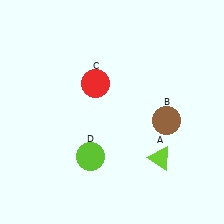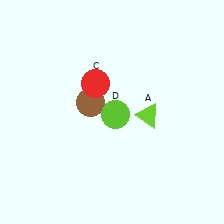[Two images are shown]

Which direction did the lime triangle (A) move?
The lime triangle (A) moved up.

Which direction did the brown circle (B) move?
The brown circle (B) moved left.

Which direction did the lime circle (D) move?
The lime circle (D) moved up.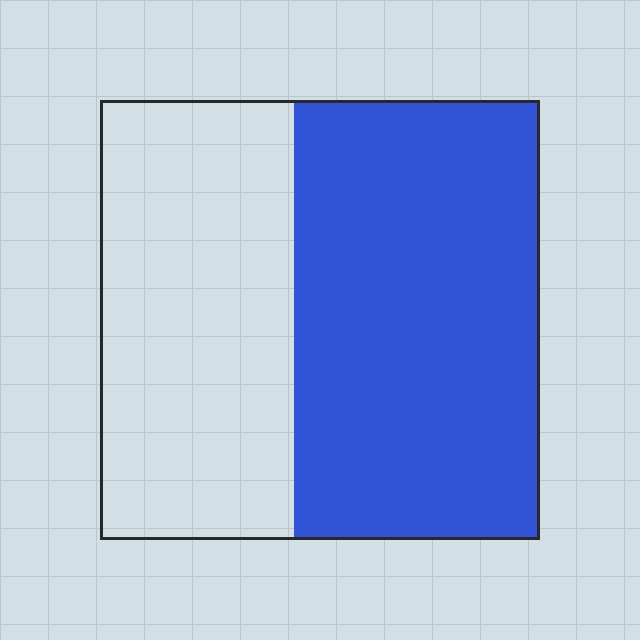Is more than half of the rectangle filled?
Yes.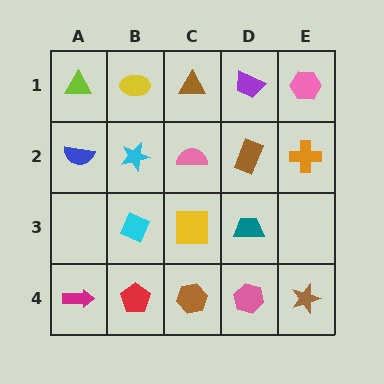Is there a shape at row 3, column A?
No, that cell is empty.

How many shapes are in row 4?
5 shapes.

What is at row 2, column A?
A blue semicircle.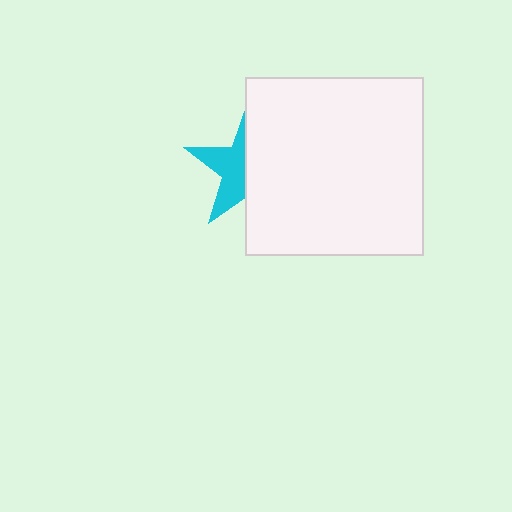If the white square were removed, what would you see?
You would see the complete cyan star.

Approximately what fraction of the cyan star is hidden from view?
Roughly 55% of the cyan star is hidden behind the white square.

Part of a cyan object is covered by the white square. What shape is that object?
It is a star.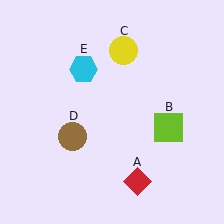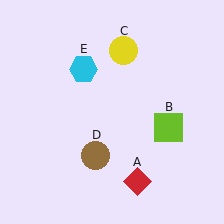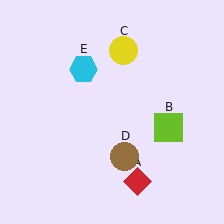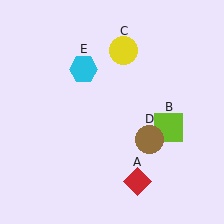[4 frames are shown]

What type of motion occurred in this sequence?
The brown circle (object D) rotated counterclockwise around the center of the scene.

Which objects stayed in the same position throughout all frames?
Red diamond (object A) and lime square (object B) and yellow circle (object C) and cyan hexagon (object E) remained stationary.